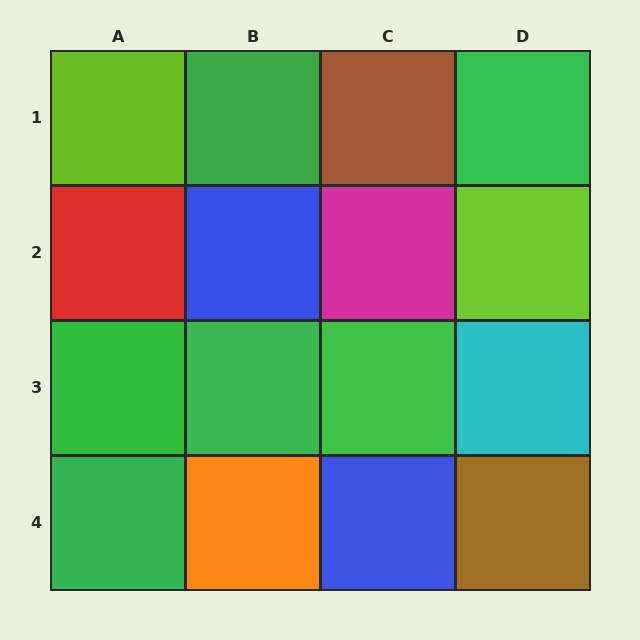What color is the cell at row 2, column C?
Magenta.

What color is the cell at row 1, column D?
Green.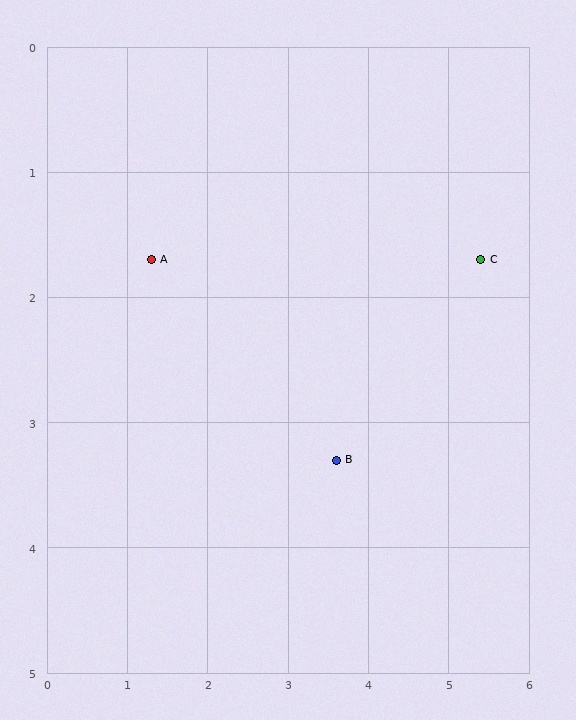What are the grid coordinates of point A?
Point A is at approximately (1.3, 1.7).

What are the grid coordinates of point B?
Point B is at approximately (3.6, 3.3).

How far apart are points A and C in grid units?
Points A and C are about 4.1 grid units apart.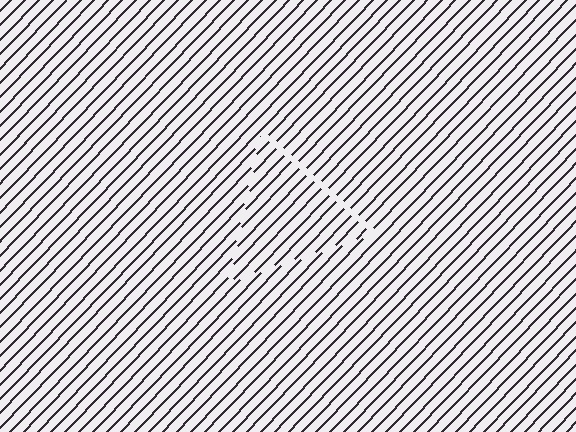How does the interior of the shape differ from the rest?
The interior of the shape contains the same grating, shifted by half a period — the contour is defined by the phase discontinuity where line-ends from the inner and outer gratings abut.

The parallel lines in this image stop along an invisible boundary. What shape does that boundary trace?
An illusory triangle. The interior of the shape contains the same grating, shifted by half a period — the contour is defined by the phase discontinuity where line-ends from the inner and outer gratings abut.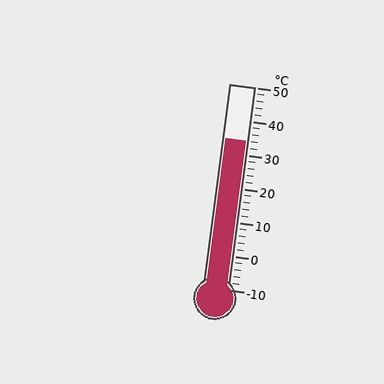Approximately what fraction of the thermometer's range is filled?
The thermometer is filled to approximately 75% of its range.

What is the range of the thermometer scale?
The thermometer scale ranges from -10°C to 50°C.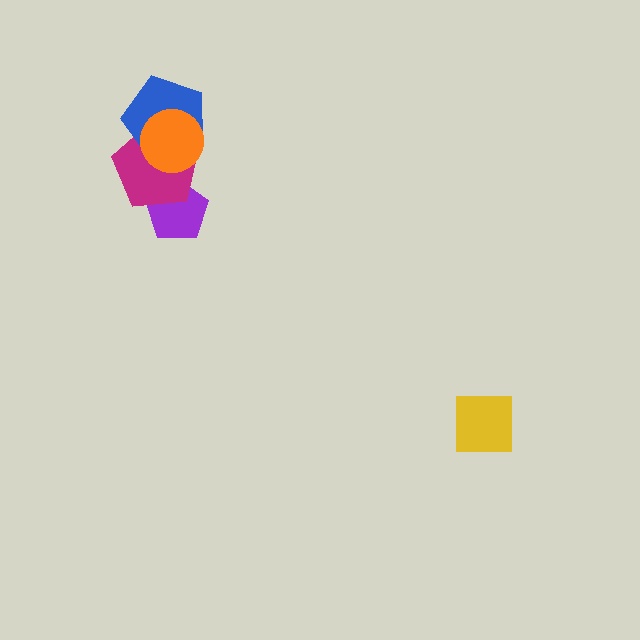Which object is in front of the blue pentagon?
The orange circle is in front of the blue pentagon.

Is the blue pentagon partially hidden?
Yes, it is partially covered by another shape.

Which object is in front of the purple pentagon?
The magenta pentagon is in front of the purple pentagon.